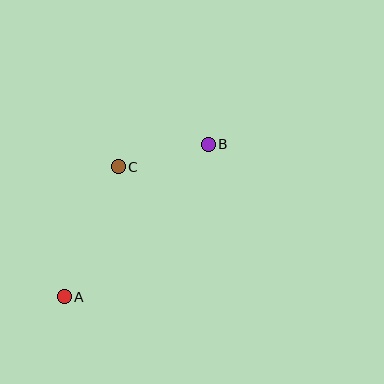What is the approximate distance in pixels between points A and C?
The distance between A and C is approximately 141 pixels.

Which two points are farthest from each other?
Points A and B are farthest from each other.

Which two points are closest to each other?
Points B and C are closest to each other.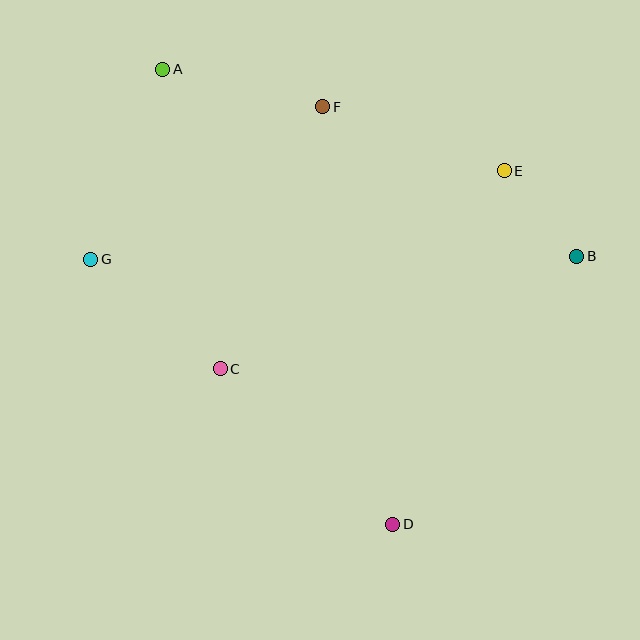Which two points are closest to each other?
Points B and E are closest to each other.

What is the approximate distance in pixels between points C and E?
The distance between C and E is approximately 347 pixels.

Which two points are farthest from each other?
Points A and D are farthest from each other.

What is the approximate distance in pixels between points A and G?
The distance between A and G is approximately 203 pixels.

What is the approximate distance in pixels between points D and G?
The distance between D and G is approximately 402 pixels.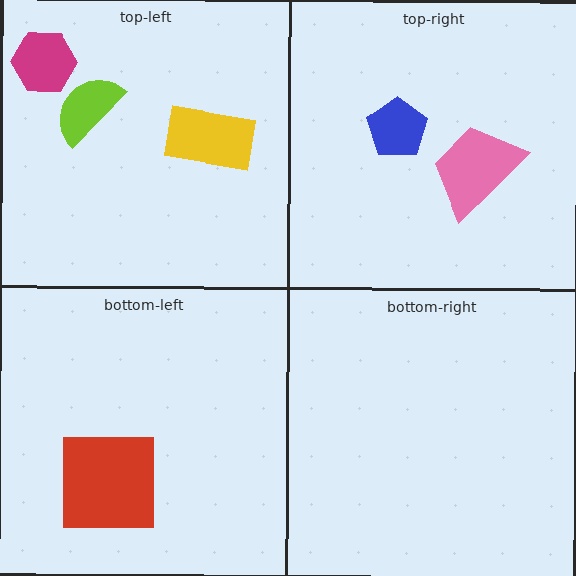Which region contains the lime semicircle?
The top-left region.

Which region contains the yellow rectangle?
The top-left region.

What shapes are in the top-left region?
The magenta hexagon, the yellow rectangle, the lime semicircle.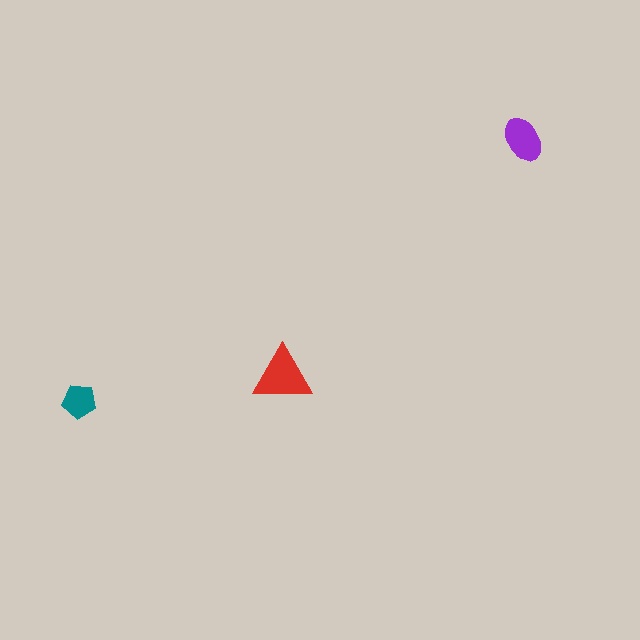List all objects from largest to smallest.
The red triangle, the purple ellipse, the teal pentagon.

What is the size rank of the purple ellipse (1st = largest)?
2nd.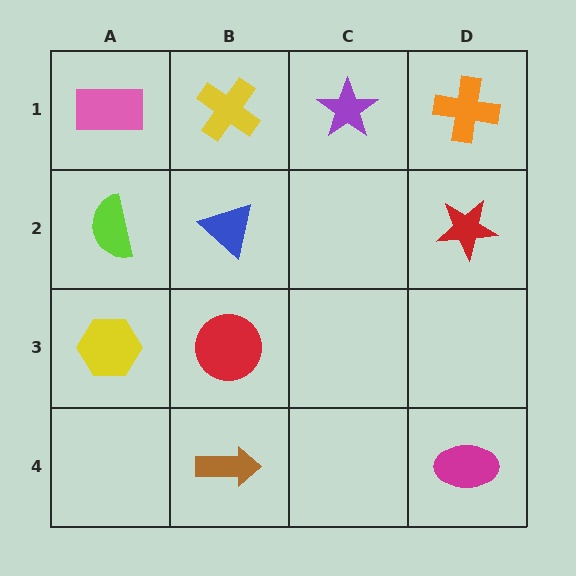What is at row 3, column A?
A yellow hexagon.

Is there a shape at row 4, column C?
No, that cell is empty.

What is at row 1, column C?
A purple star.